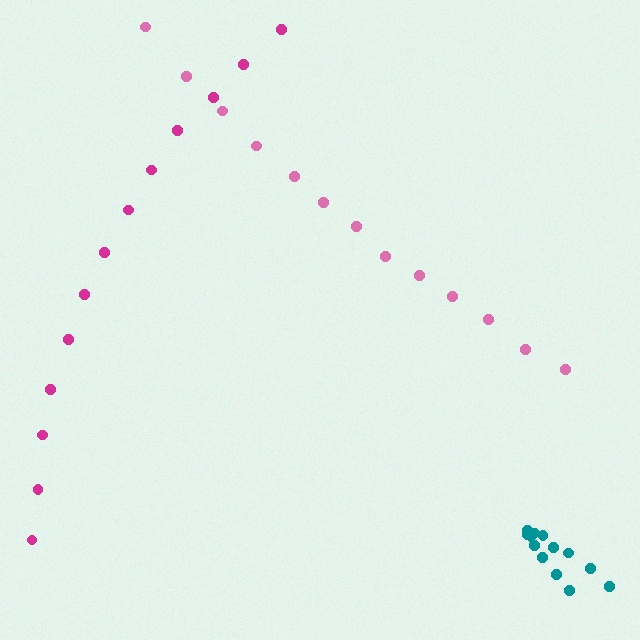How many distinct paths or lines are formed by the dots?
There are 3 distinct paths.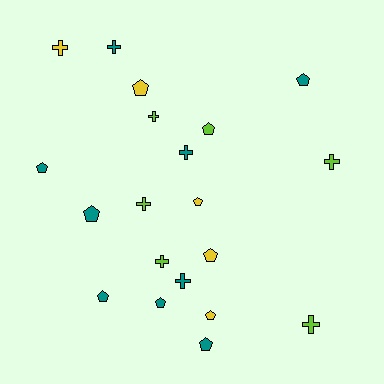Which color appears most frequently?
Teal, with 9 objects.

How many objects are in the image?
There are 20 objects.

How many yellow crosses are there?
There is 1 yellow cross.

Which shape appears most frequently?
Pentagon, with 11 objects.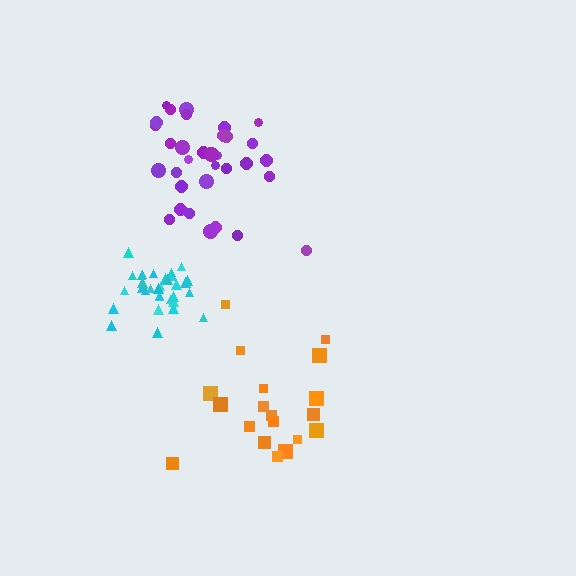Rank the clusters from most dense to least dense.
cyan, purple, orange.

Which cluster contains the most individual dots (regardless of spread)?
Purple (34).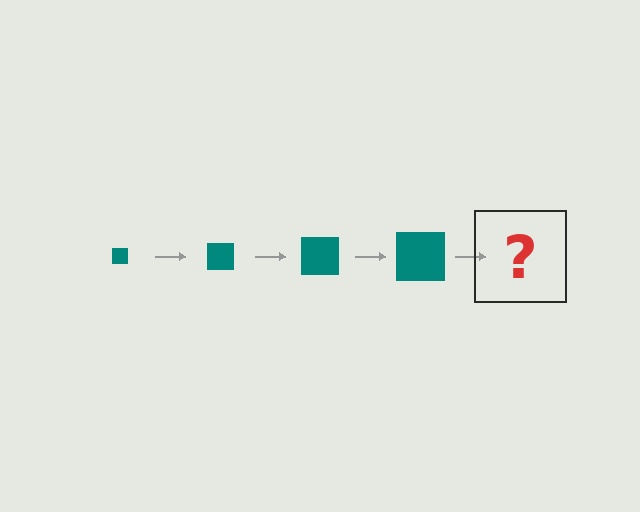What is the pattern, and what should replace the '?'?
The pattern is that the square gets progressively larger each step. The '?' should be a teal square, larger than the previous one.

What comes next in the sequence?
The next element should be a teal square, larger than the previous one.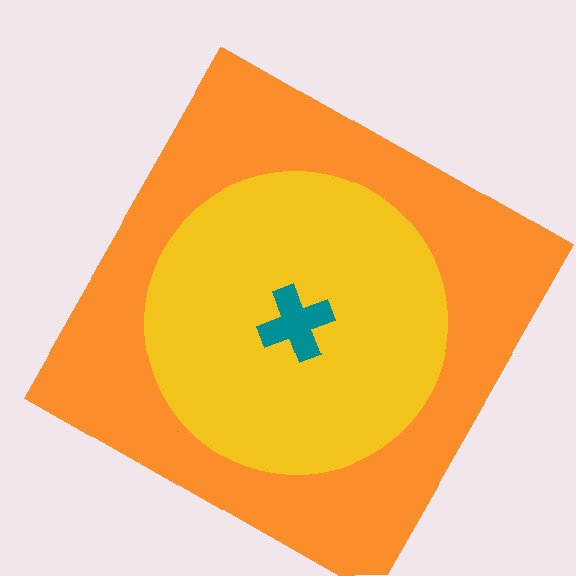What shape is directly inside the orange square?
The yellow circle.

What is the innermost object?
The teal cross.